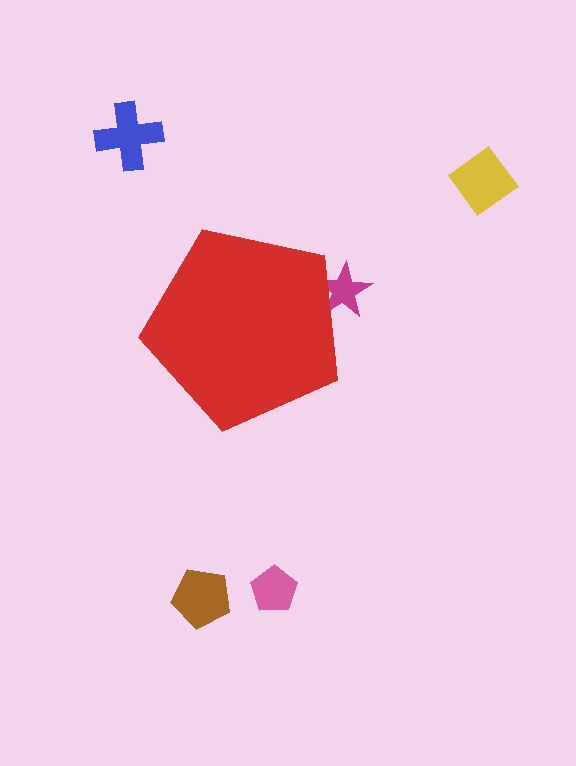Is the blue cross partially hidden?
No, the blue cross is fully visible.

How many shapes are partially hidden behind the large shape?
1 shape is partially hidden.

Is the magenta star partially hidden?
Yes, the magenta star is partially hidden behind the red pentagon.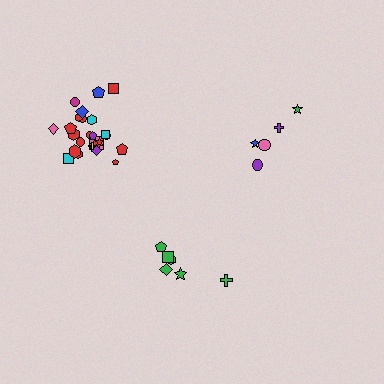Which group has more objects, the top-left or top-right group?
The top-left group.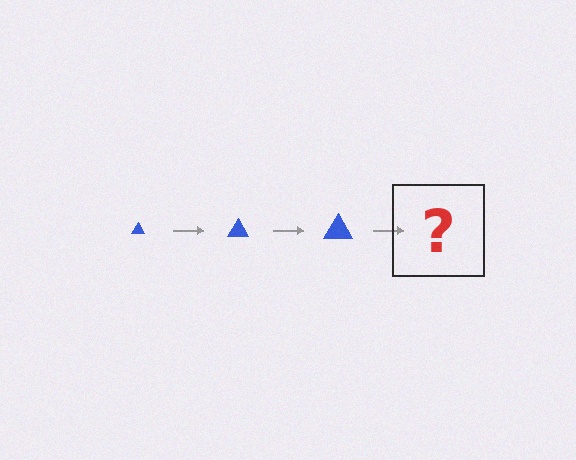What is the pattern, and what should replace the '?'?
The pattern is that the triangle gets progressively larger each step. The '?' should be a blue triangle, larger than the previous one.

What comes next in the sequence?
The next element should be a blue triangle, larger than the previous one.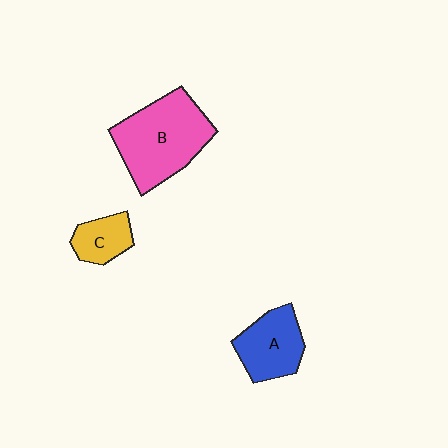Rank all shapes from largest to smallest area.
From largest to smallest: B (pink), A (blue), C (yellow).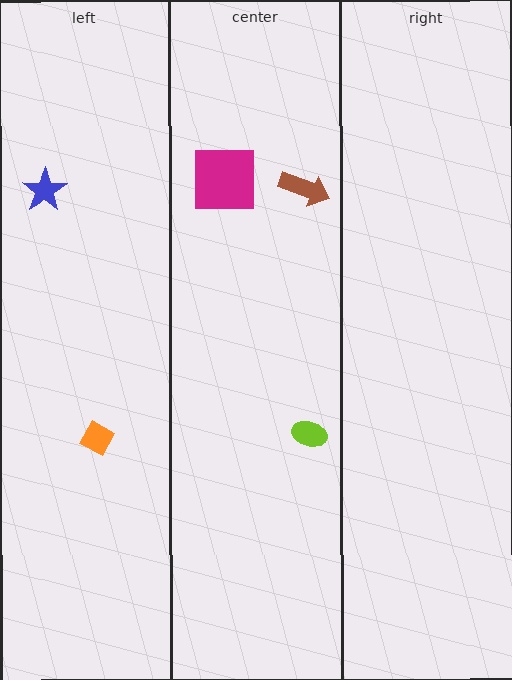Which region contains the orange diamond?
The left region.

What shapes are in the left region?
The blue star, the orange diamond.